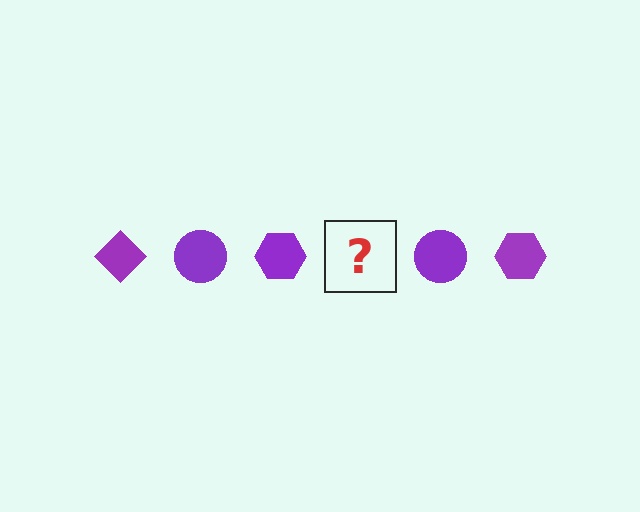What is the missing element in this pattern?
The missing element is a purple diamond.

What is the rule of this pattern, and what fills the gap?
The rule is that the pattern cycles through diamond, circle, hexagon shapes in purple. The gap should be filled with a purple diamond.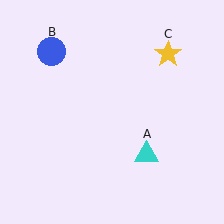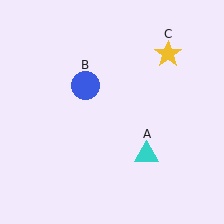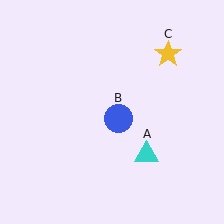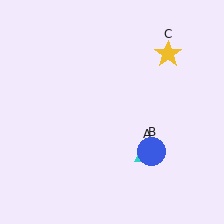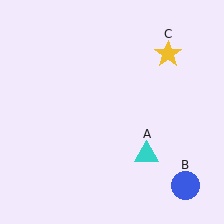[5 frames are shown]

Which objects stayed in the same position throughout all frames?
Cyan triangle (object A) and yellow star (object C) remained stationary.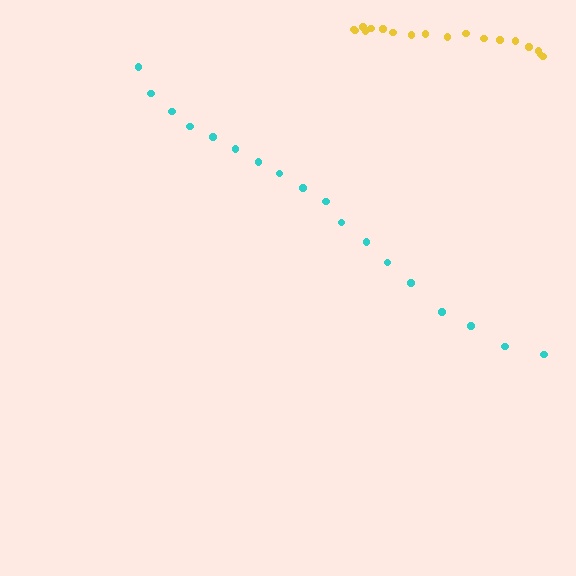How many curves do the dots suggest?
There are 2 distinct paths.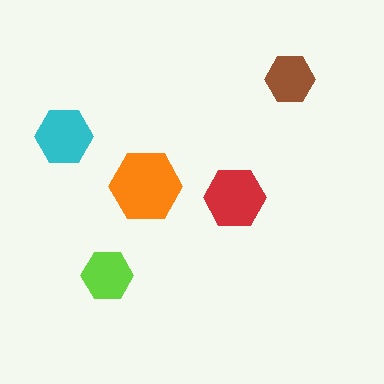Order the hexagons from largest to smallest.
the orange one, the red one, the cyan one, the lime one, the brown one.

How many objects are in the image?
There are 5 objects in the image.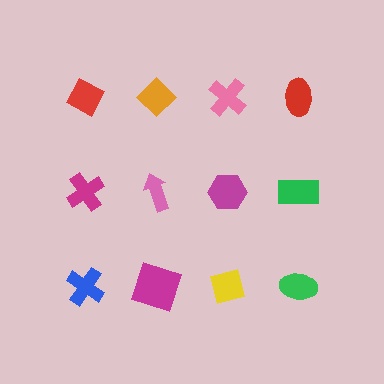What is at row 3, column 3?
A yellow square.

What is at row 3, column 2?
A magenta square.